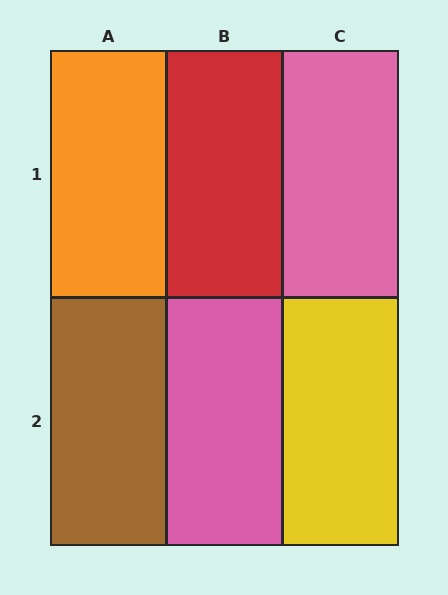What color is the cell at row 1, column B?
Red.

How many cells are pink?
2 cells are pink.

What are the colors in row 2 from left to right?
Brown, pink, yellow.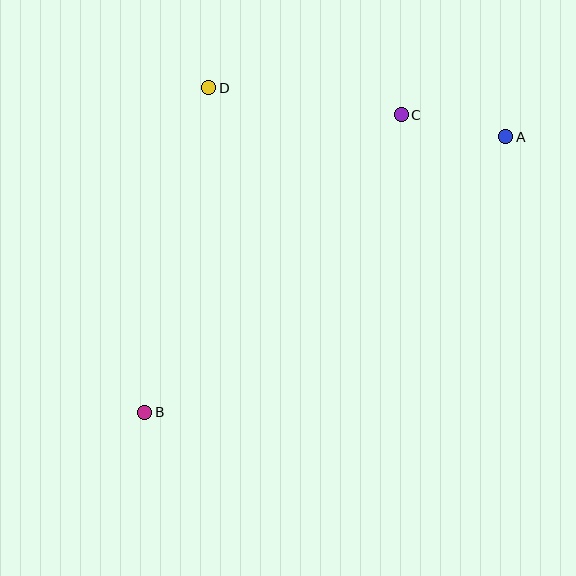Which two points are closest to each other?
Points A and C are closest to each other.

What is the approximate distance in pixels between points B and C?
The distance between B and C is approximately 393 pixels.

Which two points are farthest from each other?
Points A and B are farthest from each other.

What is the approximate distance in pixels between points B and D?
The distance between B and D is approximately 331 pixels.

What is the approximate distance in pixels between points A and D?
The distance between A and D is approximately 301 pixels.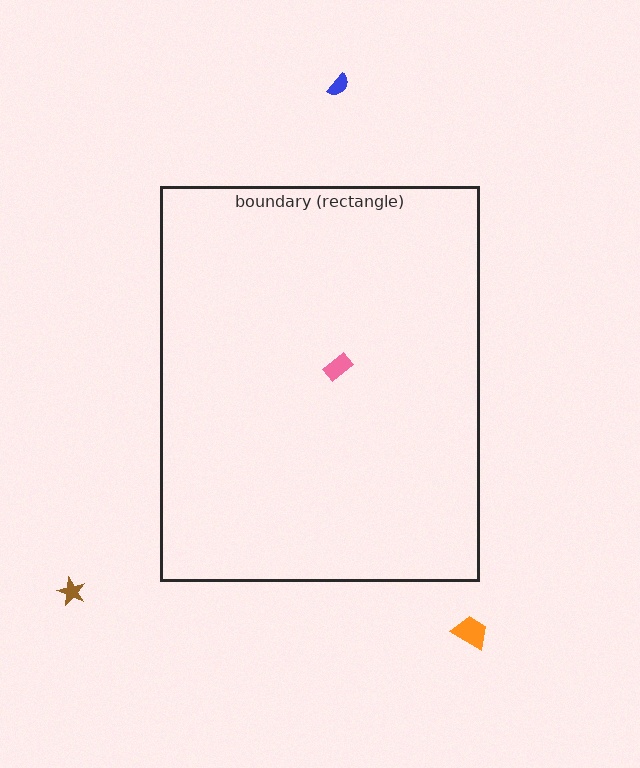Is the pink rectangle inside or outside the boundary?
Inside.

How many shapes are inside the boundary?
1 inside, 3 outside.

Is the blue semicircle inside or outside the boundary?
Outside.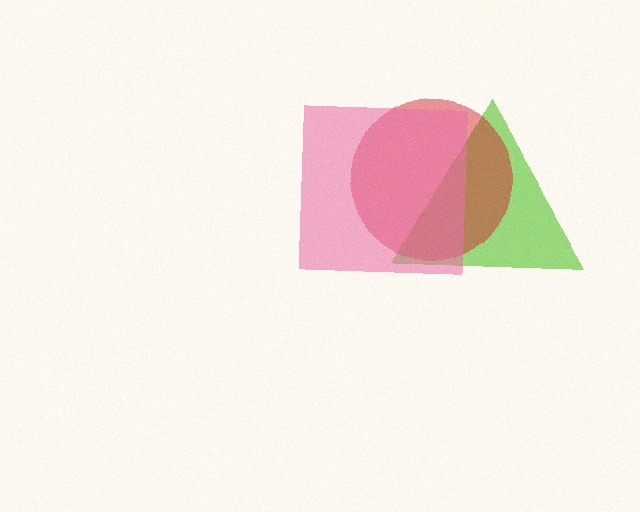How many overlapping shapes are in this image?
There are 3 overlapping shapes in the image.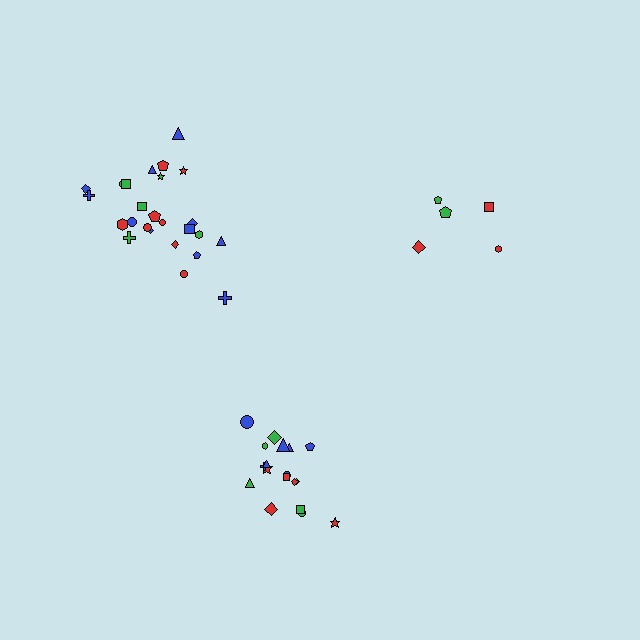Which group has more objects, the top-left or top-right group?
The top-left group.